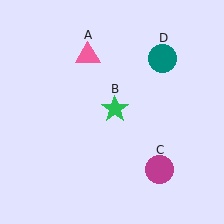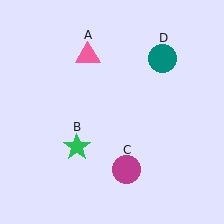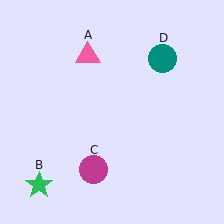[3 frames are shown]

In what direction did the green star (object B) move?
The green star (object B) moved down and to the left.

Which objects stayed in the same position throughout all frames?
Pink triangle (object A) and teal circle (object D) remained stationary.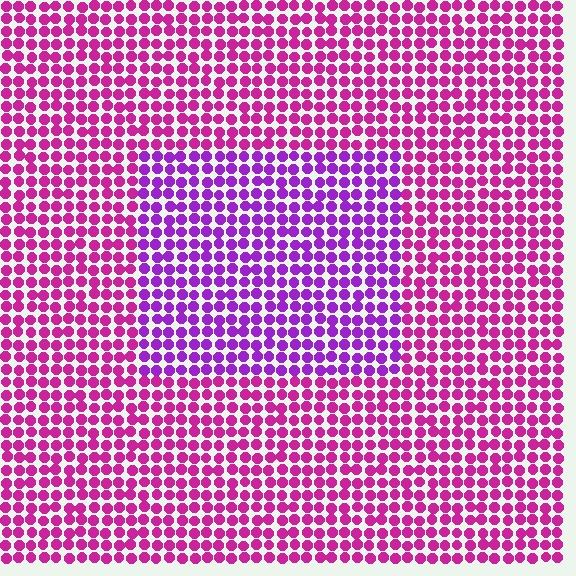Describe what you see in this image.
The image is filled with small magenta elements in a uniform arrangement. A rectangle-shaped region is visible where the elements are tinted to a slightly different hue, forming a subtle color boundary.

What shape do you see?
I see a rectangle.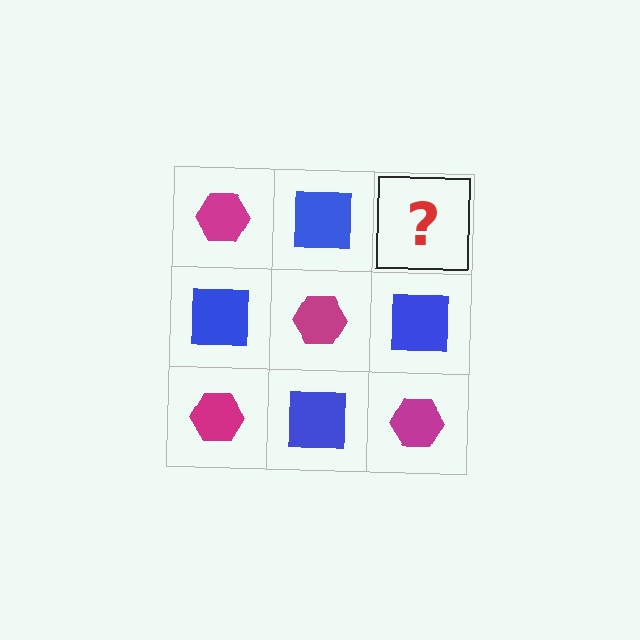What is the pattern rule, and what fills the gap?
The rule is that it alternates magenta hexagon and blue square in a checkerboard pattern. The gap should be filled with a magenta hexagon.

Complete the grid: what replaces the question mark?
The question mark should be replaced with a magenta hexagon.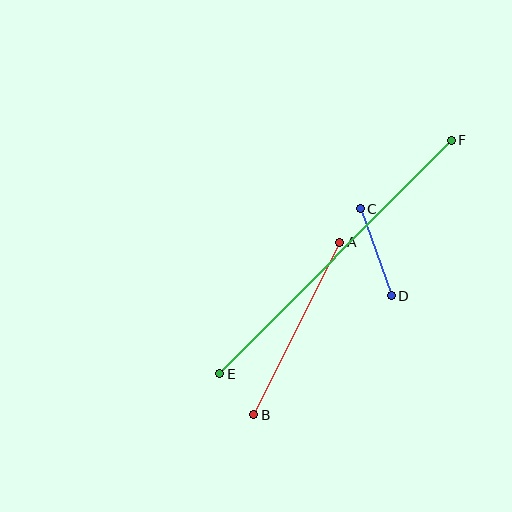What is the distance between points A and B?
The distance is approximately 193 pixels.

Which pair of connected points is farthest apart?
Points E and F are farthest apart.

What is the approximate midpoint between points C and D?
The midpoint is at approximately (376, 252) pixels.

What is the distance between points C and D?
The distance is approximately 93 pixels.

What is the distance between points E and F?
The distance is approximately 329 pixels.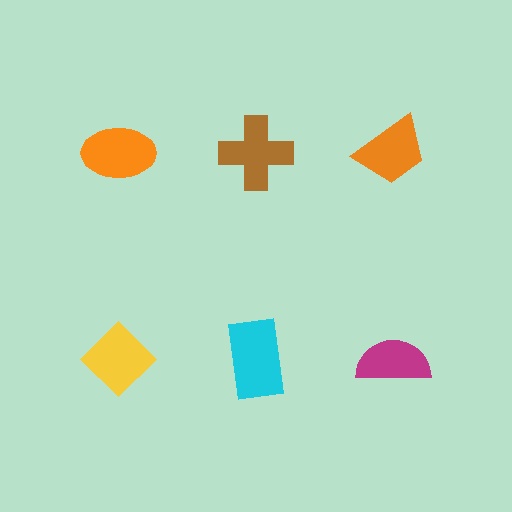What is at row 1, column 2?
A brown cross.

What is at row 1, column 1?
An orange ellipse.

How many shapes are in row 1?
3 shapes.